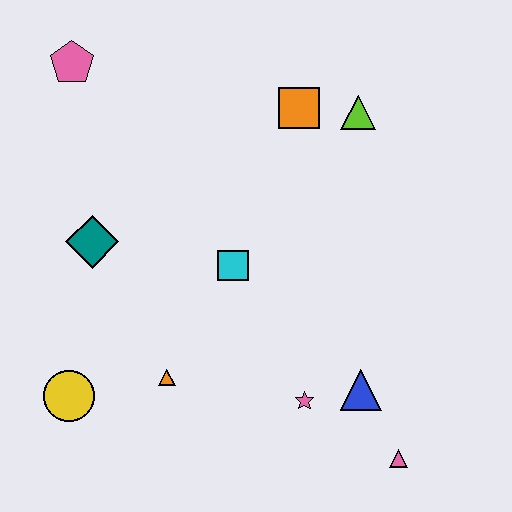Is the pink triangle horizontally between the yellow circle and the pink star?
No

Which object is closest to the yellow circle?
The orange triangle is closest to the yellow circle.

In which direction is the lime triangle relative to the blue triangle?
The lime triangle is above the blue triangle.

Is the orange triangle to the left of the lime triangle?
Yes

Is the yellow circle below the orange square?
Yes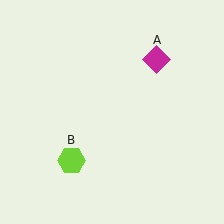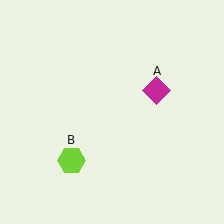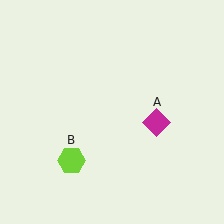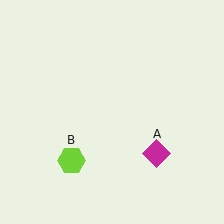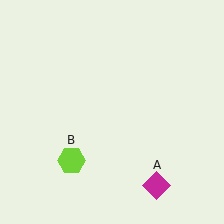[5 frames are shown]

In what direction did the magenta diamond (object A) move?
The magenta diamond (object A) moved down.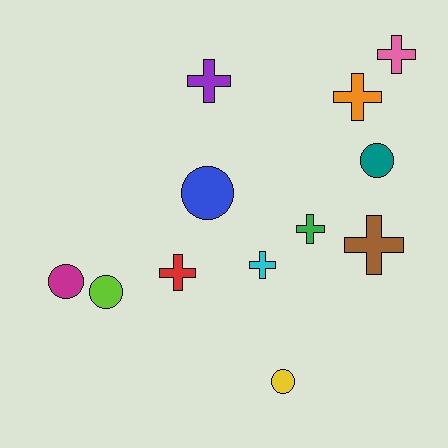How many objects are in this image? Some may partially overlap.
There are 12 objects.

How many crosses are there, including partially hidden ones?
There are 7 crosses.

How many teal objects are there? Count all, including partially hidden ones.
There is 1 teal object.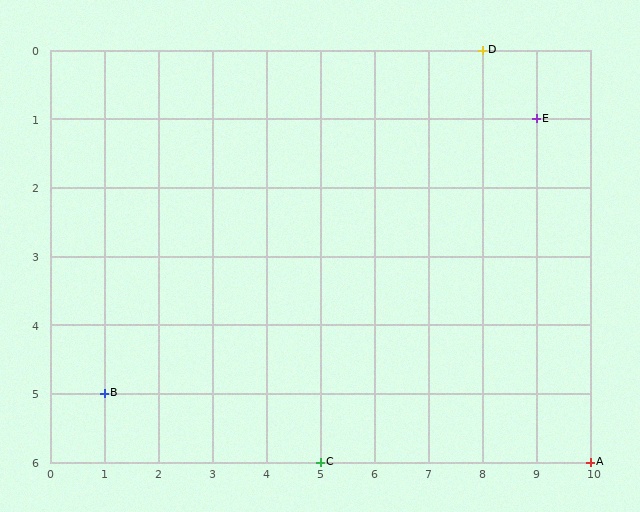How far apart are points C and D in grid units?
Points C and D are 3 columns and 6 rows apart (about 6.7 grid units diagonally).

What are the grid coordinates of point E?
Point E is at grid coordinates (9, 1).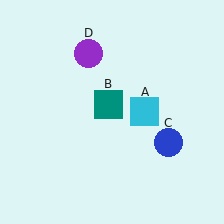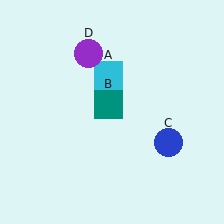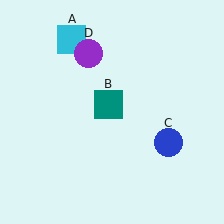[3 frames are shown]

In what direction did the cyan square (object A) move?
The cyan square (object A) moved up and to the left.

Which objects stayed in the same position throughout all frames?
Teal square (object B) and blue circle (object C) and purple circle (object D) remained stationary.